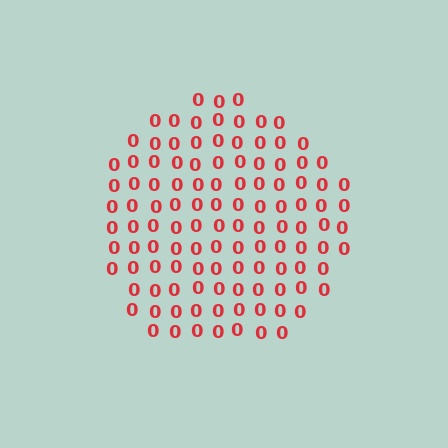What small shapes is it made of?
It is made of small digit 0's.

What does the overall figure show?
The overall figure shows a circle.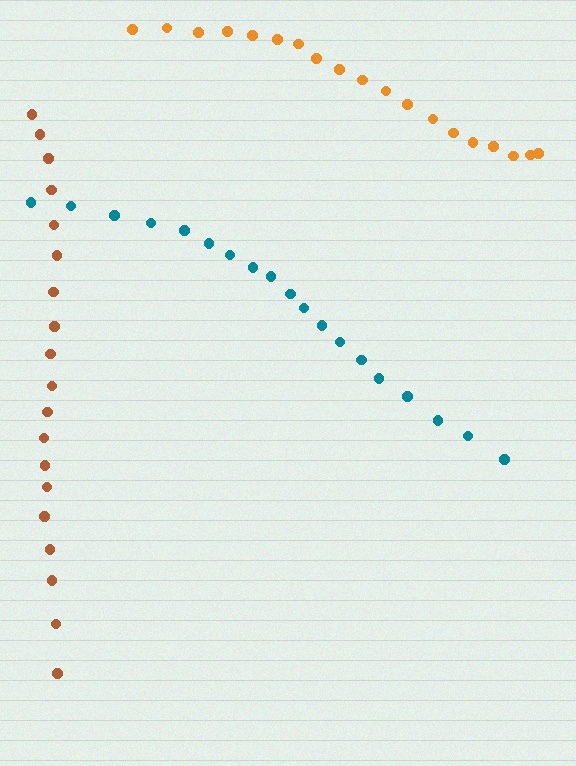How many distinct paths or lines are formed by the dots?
There are 3 distinct paths.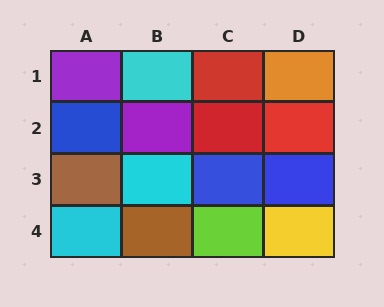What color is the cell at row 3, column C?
Blue.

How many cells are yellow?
1 cell is yellow.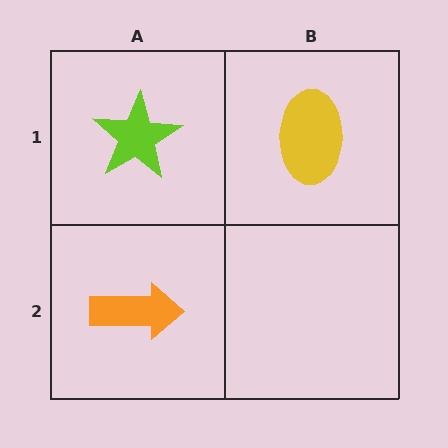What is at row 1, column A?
A lime star.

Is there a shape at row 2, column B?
No, that cell is empty.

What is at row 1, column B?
A yellow ellipse.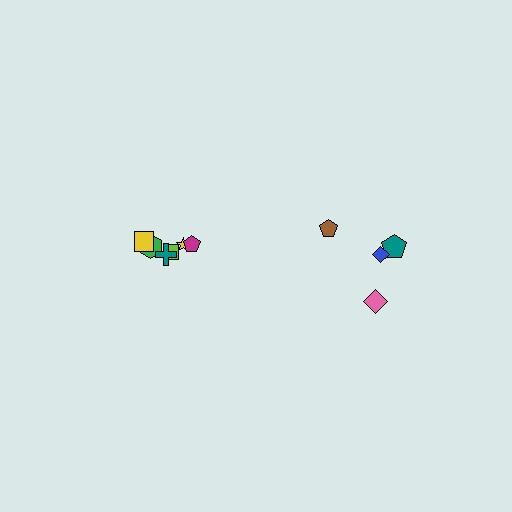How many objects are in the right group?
There are 4 objects.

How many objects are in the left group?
There are 6 objects.